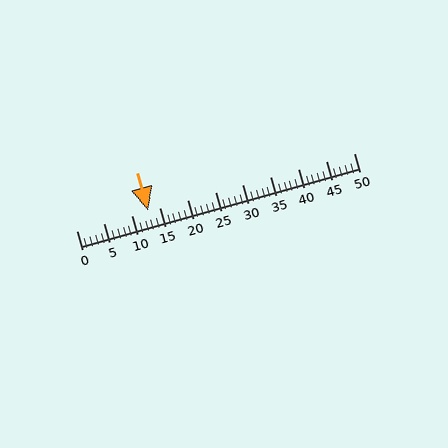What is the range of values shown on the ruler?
The ruler shows values from 0 to 50.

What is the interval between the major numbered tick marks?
The major tick marks are spaced 5 units apart.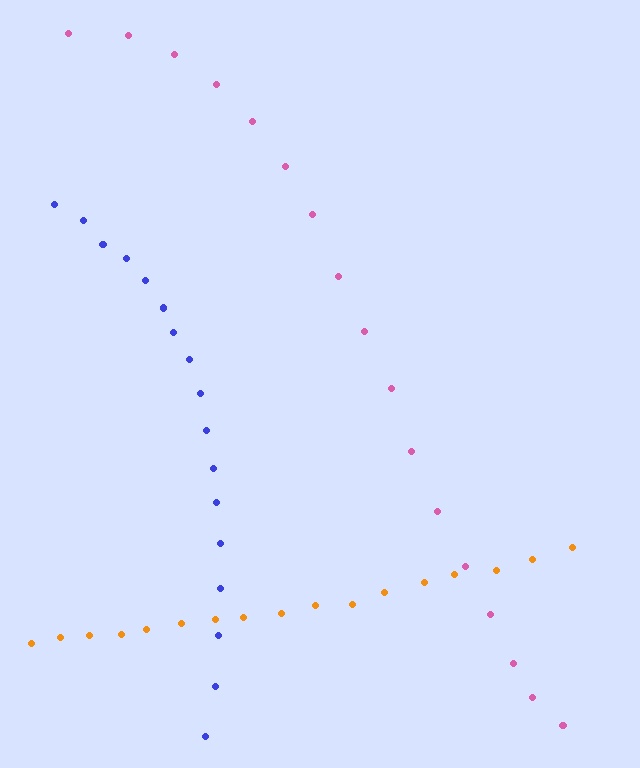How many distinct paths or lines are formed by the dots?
There are 3 distinct paths.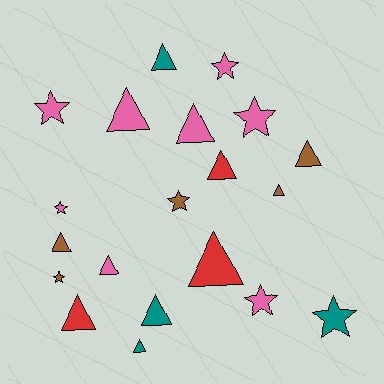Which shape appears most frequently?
Triangle, with 12 objects.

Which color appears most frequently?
Pink, with 8 objects.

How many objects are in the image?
There are 20 objects.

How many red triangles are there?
There are 3 red triangles.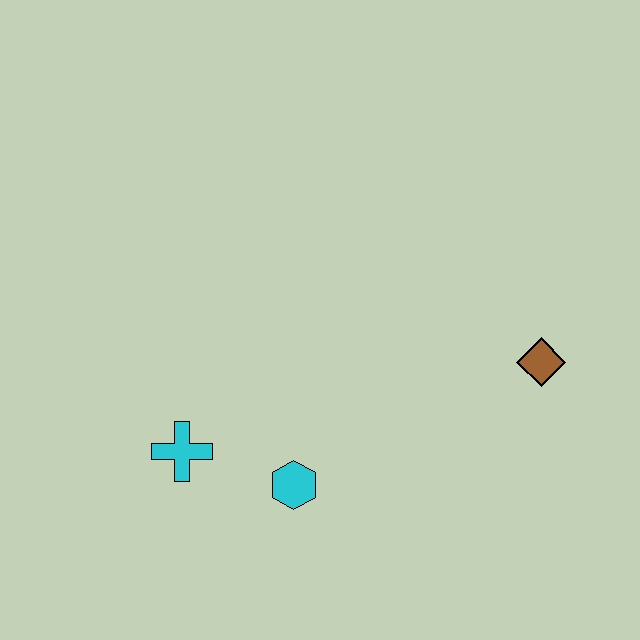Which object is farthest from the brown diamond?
The cyan cross is farthest from the brown diamond.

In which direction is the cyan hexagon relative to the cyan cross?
The cyan hexagon is to the right of the cyan cross.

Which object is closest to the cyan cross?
The cyan hexagon is closest to the cyan cross.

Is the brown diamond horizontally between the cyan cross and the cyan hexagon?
No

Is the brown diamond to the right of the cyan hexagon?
Yes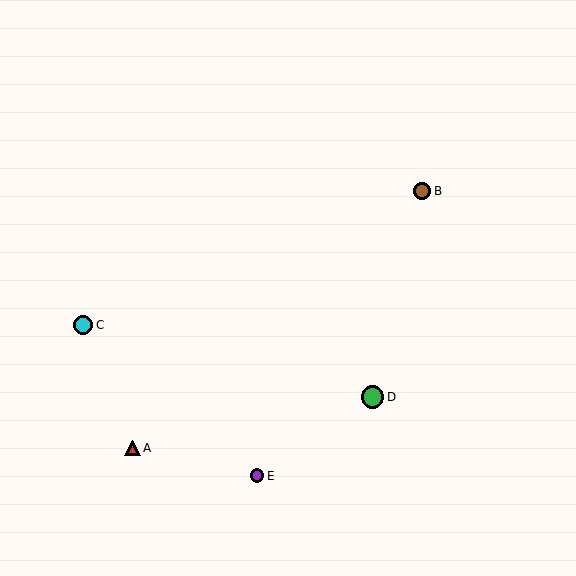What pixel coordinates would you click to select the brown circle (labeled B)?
Click at (422, 191) to select the brown circle B.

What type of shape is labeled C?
Shape C is a cyan circle.